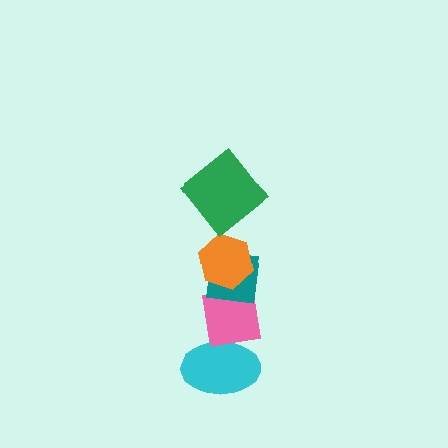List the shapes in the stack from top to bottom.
From top to bottom: the green diamond, the orange hexagon, the teal square, the pink square, the cyan ellipse.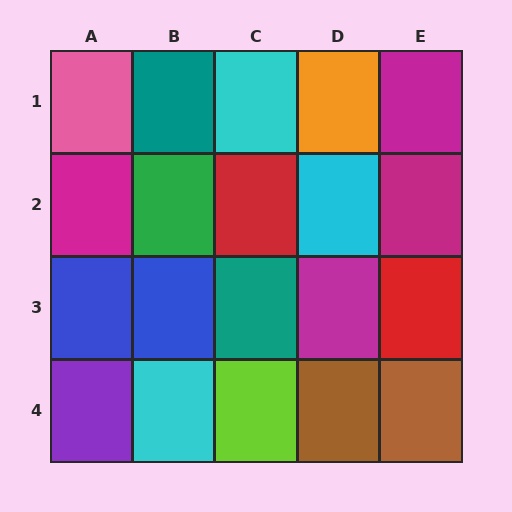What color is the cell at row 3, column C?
Teal.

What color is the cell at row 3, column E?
Red.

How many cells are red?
2 cells are red.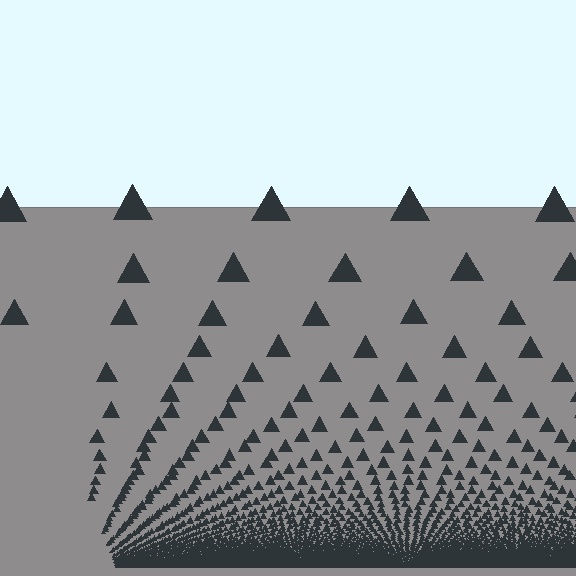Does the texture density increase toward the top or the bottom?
Density increases toward the bottom.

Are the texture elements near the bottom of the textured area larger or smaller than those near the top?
Smaller. The gradient is inverted — elements near the bottom are smaller and denser.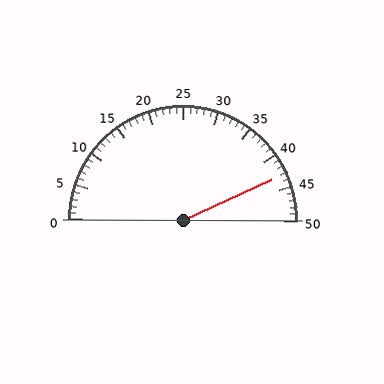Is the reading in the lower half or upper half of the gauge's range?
The reading is in the upper half of the range (0 to 50).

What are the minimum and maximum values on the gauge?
The gauge ranges from 0 to 50.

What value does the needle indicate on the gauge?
The needle indicates approximately 43.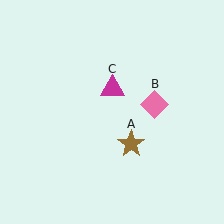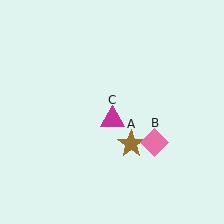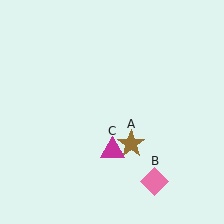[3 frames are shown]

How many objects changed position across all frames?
2 objects changed position: pink diamond (object B), magenta triangle (object C).